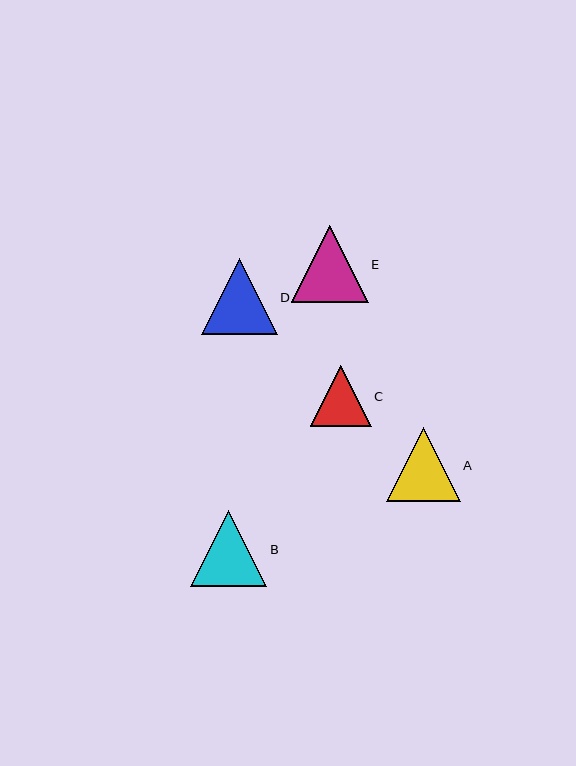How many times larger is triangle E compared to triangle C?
Triangle E is approximately 1.3 times the size of triangle C.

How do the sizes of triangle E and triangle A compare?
Triangle E and triangle A are approximately the same size.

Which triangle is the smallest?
Triangle C is the smallest with a size of approximately 61 pixels.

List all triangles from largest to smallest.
From largest to smallest: E, B, D, A, C.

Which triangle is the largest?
Triangle E is the largest with a size of approximately 77 pixels.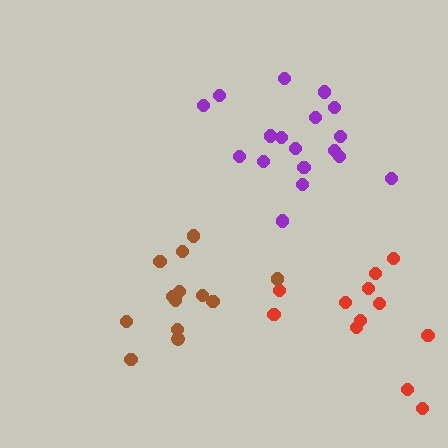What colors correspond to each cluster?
The clusters are colored: red, brown, purple.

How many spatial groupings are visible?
There are 3 spatial groupings.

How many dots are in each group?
Group 1: 12 dots, Group 2: 13 dots, Group 3: 18 dots (43 total).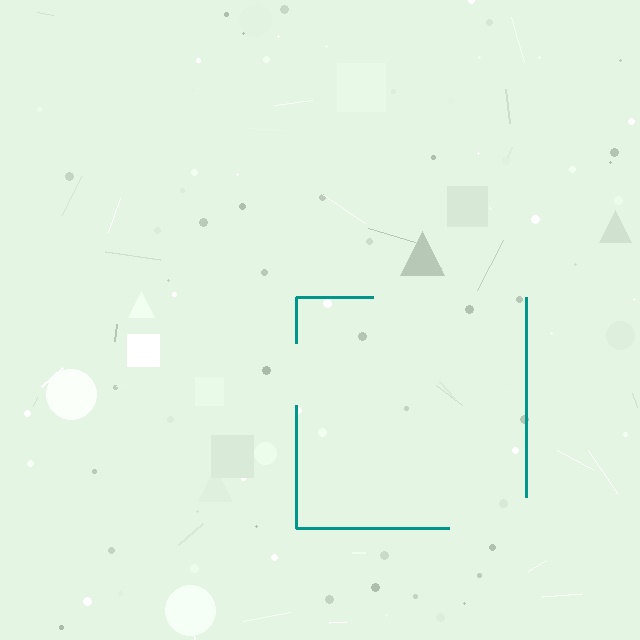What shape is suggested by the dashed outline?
The dashed outline suggests a square.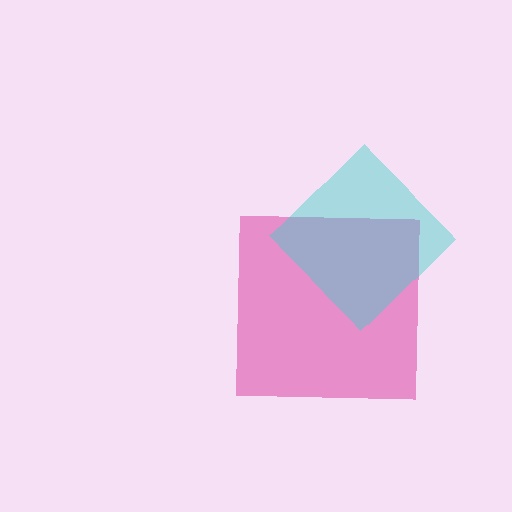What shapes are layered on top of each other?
The layered shapes are: a pink square, a cyan diamond.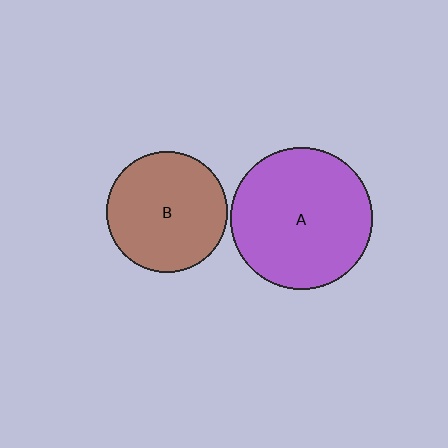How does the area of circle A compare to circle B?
Approximately 1.4 times.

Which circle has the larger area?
Circle A (purple).